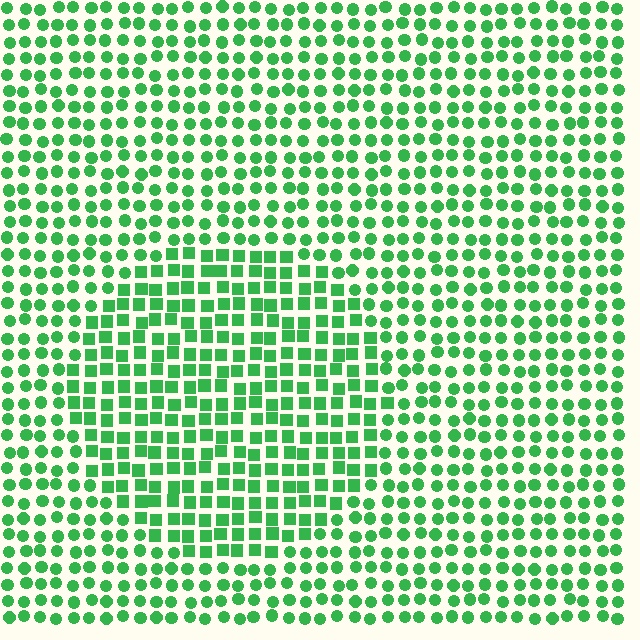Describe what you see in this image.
The image is filled with small green elements arranged in a uniform grid. A circle-shaped region contains squares, while the surrounding area contains circles. The boundary is defined purely by the change in element shape.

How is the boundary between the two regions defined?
The boundary is defined by a change in element shape: squares inside vs. circles outside. All elements share the same color and spacing.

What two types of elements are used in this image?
The image uses squares inside the circle region and circles outside it.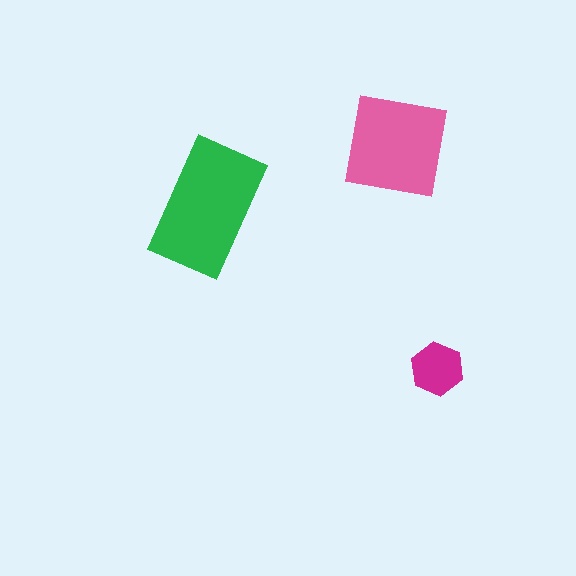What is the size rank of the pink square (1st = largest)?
2nd.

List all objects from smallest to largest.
The magenta hexagon, the pink square, the green rectangle.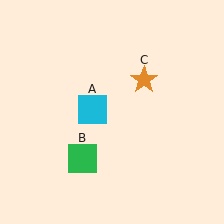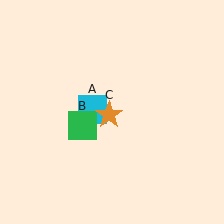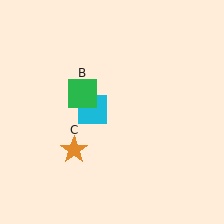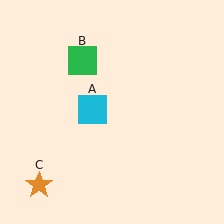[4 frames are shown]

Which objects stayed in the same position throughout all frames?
Cyan square (object A) remained stationary.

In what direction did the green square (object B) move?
The green square (object B) moved up.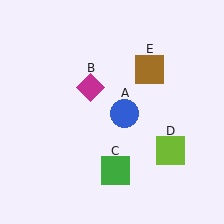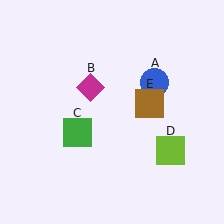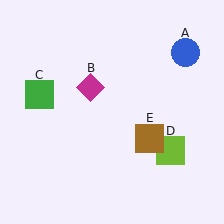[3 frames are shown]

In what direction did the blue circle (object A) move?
The blue circle (object A) moved up and to the right.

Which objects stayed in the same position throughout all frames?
Magenta diamond (object B) and lime square (object D) remained stationary.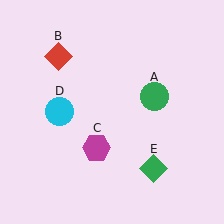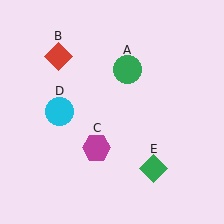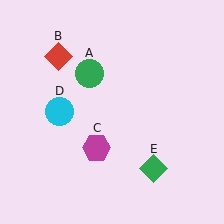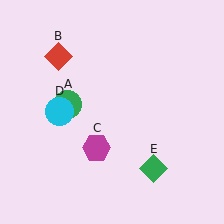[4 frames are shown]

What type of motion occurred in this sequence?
The green circle (object A) rotated counterclockwise around the center of the scene.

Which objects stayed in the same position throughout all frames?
Red diamond (object B) and magenta hexagon (object C) and cyan circle (object D) and green diamond (object E) remained stationary.